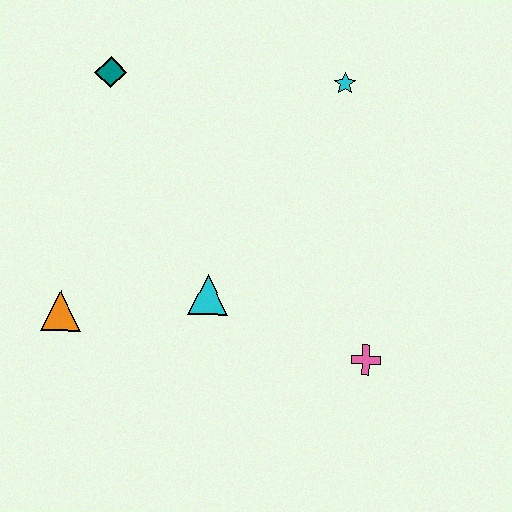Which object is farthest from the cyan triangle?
The cyan star is farthest from the cyan triangle.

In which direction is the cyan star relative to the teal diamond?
The cyan star is to the right of the teal diamond.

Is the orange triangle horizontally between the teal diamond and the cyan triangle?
No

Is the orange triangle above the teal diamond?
No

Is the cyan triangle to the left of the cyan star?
Yes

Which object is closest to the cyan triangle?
The orange triangle is closest to the cyan triangle.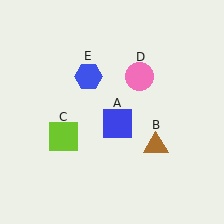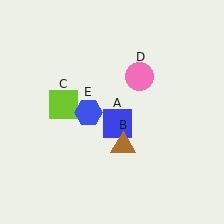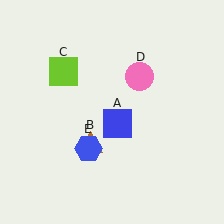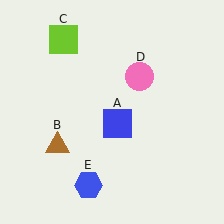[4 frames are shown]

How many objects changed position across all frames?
3 objects changed position: brown triangle (object B), lime square (object C), blue hexagon (object E).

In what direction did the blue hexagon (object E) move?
The blue hexagon (object E) moved down.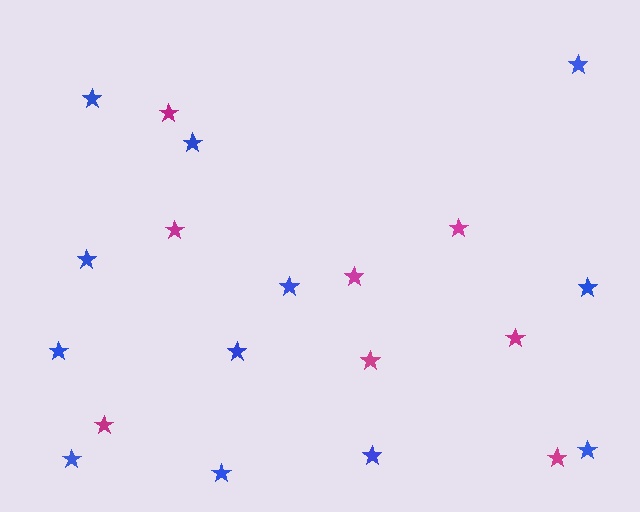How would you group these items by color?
There are 2 groups: one group of magenta stars (8) and one group of blue stars (12).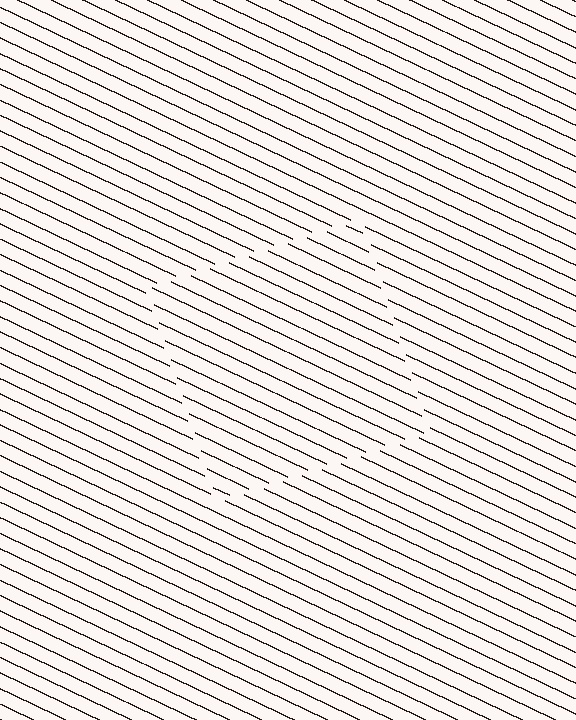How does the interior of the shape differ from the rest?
The interior of the shape contains the same grating, shifted by half a period — the contour is defined by the phase discontinuity where line-ends from the inner and outer gratings abut.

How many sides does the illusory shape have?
4 sides — the line-ends trace a square.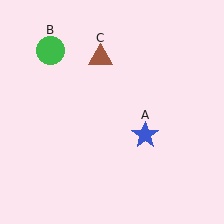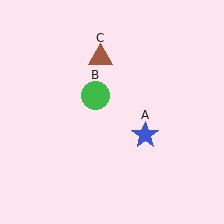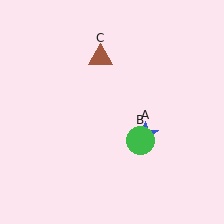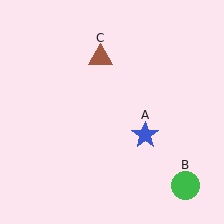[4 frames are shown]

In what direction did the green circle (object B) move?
The green circle (object B) moved down and to the right.